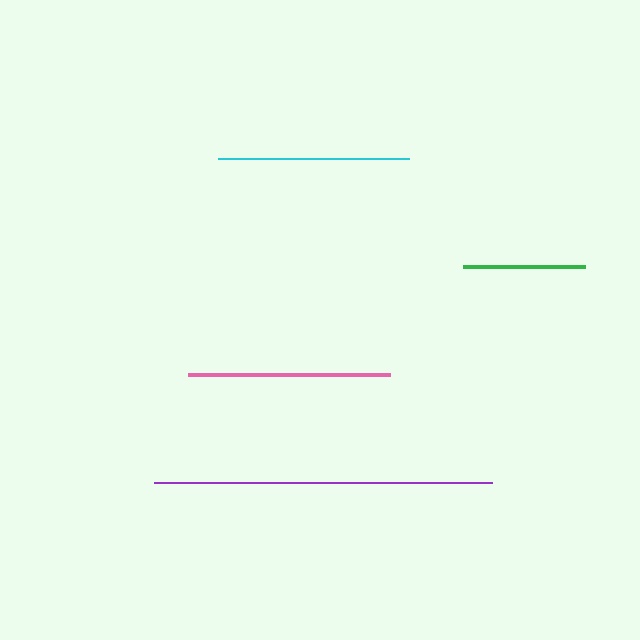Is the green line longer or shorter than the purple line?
The purple line is longer than the green line.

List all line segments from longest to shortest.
From longest to shortest: purple, pink, cyan, green.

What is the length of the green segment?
The green segment is approximately 122 pixels long.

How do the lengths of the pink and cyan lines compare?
The pink and cyan lines are approximately the same length.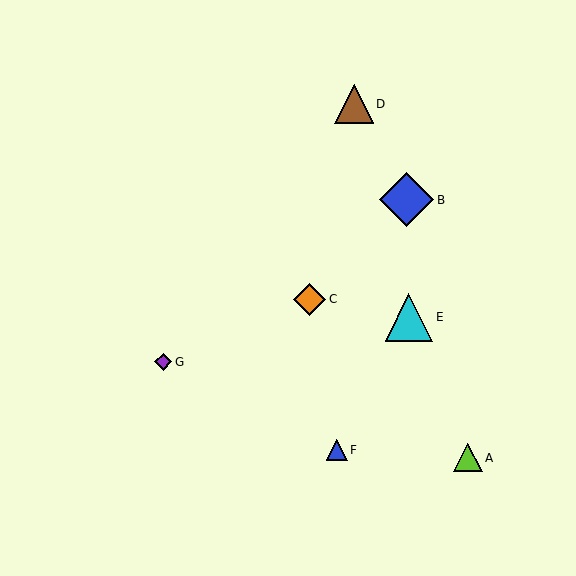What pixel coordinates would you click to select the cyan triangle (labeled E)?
Click at (409, 317) to select the cyan triangle E.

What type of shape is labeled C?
Shape C is an orange diamond.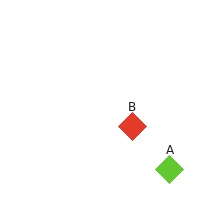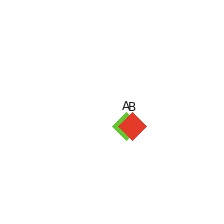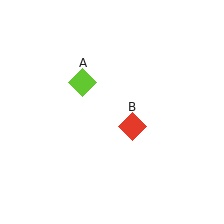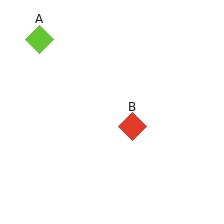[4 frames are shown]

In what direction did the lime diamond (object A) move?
The lime diamond (object A) moved up and to the left.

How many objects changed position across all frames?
1 object changed position: lime diamond (object A).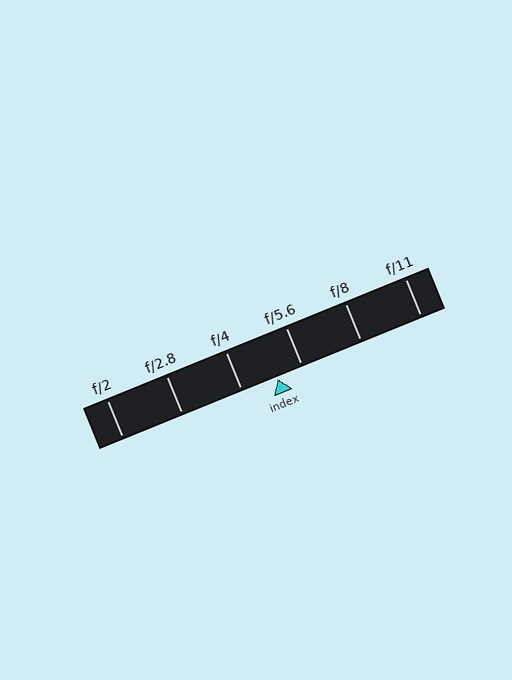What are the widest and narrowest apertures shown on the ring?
The widest aperture shown is f/2 and the narrowest is f/11.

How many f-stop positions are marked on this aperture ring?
There are 6 f-stop positions marked.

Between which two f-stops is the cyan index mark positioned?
The index mark is between f/4 and f/5.6.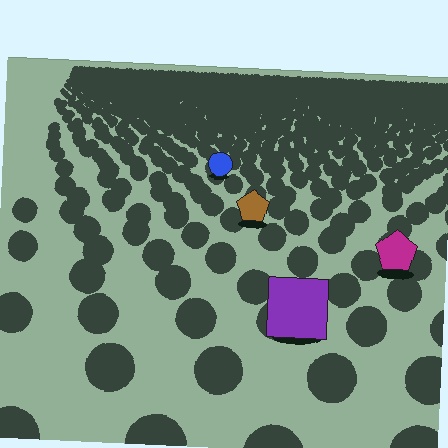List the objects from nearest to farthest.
From nearest to farthest: the purple square, the magenta pentagon, the brown pentagon, the blue circle.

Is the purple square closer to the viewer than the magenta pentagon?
Yes. The purple square is closer — you can tell from the texture gradient: the ground texture is coarser near it.